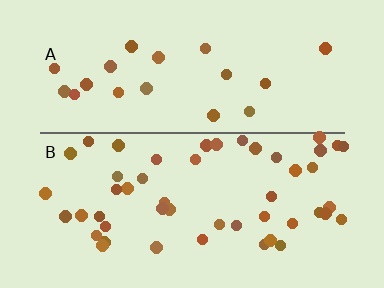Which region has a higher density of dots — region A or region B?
B (the bottom).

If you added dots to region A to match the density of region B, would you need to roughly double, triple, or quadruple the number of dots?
Approximately double.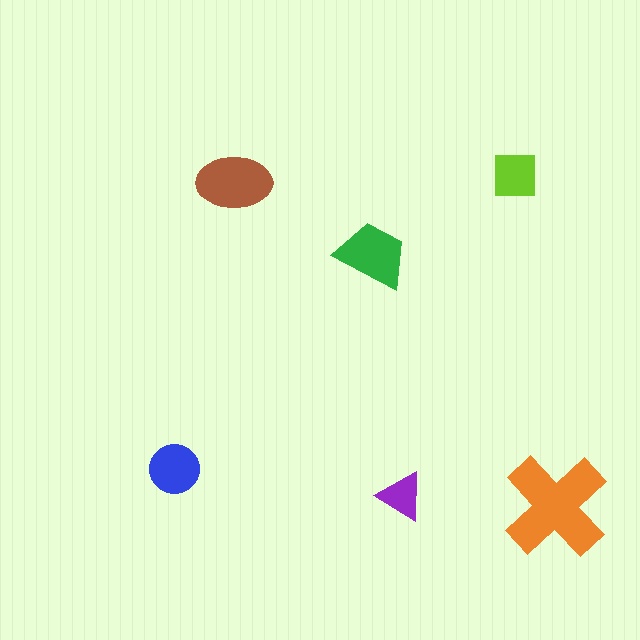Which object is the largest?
The orange cross.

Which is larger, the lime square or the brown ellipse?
The brown ellipse.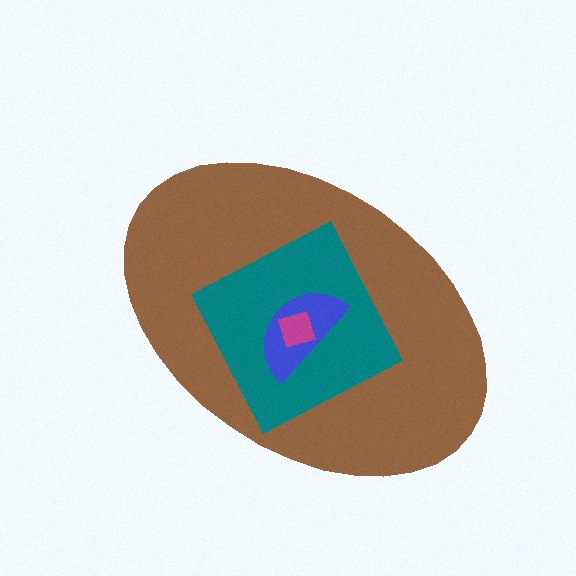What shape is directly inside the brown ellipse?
The teal square.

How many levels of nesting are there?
4.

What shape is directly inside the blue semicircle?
The magenta diamond.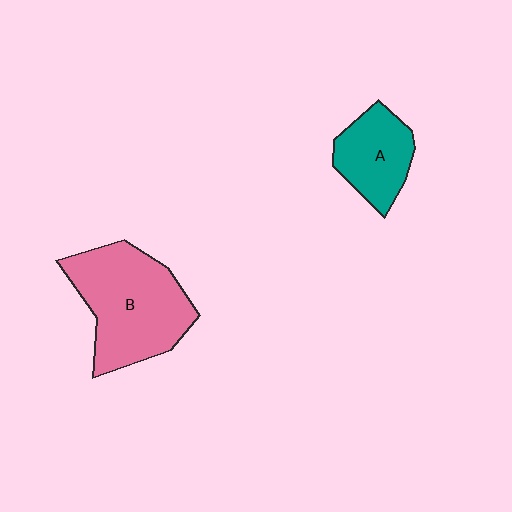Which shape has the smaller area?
Shape A (teal).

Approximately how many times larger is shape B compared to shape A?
Approximately 1.9 times.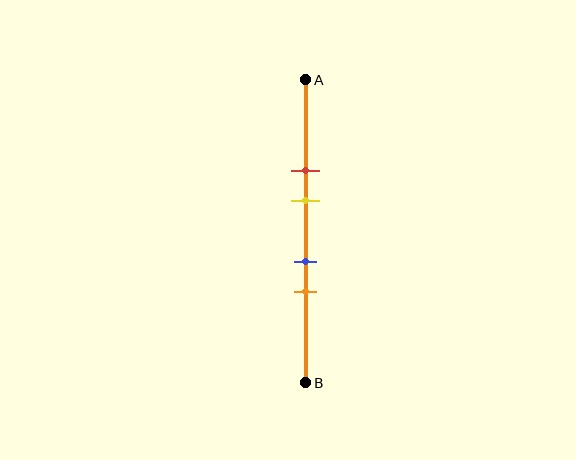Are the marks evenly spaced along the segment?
No, the marks are not evenly spaced.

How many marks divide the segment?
There are 4 marks dividing the segment.